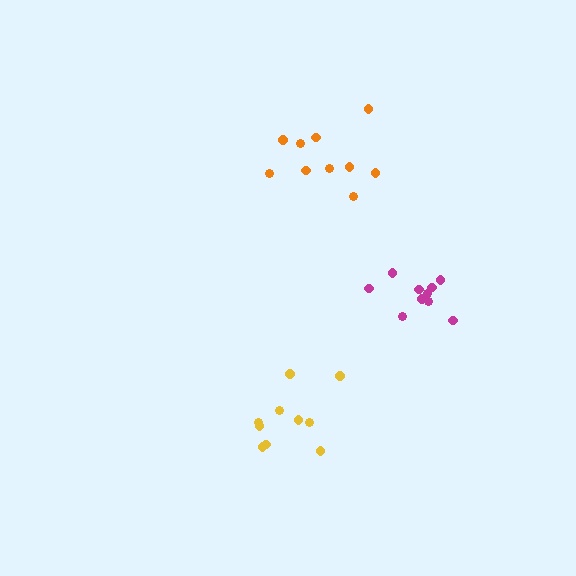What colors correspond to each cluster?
The clusters are colored: orange, magenta, yellow.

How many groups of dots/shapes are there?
There are 3 groups.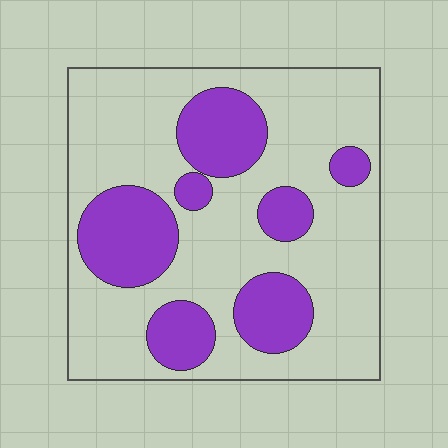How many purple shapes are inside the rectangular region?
7.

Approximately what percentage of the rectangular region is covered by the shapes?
Approximately 30%.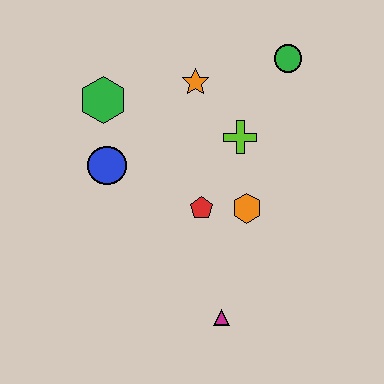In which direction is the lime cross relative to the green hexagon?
The lime cross is to the right of the green hexagon.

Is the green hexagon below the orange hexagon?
No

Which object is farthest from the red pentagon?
The green circle is farthest from the red pentagon.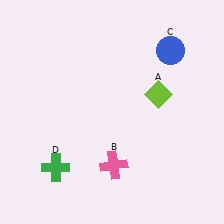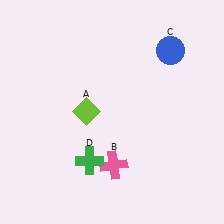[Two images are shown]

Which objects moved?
The objects that moved are: the lime diamond (A), the green cross (D).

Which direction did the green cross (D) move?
The green cross (D) moved right.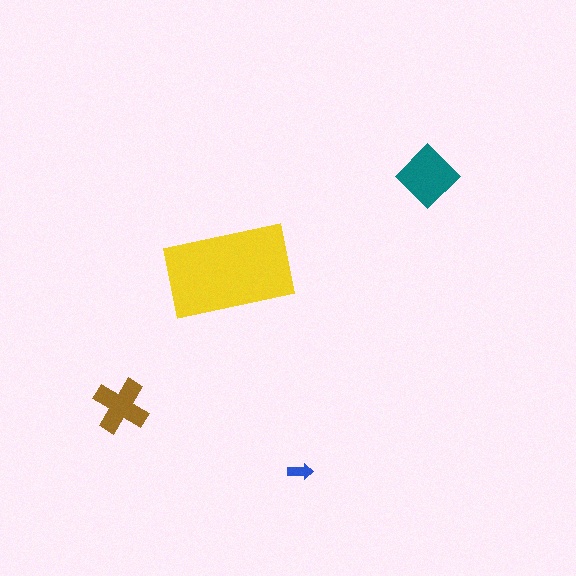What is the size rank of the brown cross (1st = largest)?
3rd.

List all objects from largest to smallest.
The yellow rectangle, the teal diamond, the brown cross, the blue arrow.